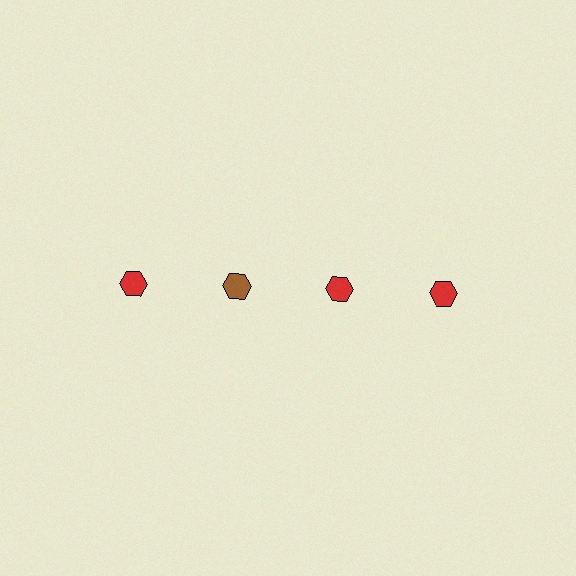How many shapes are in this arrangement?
There are 4 shapes arranged in a grid pattern.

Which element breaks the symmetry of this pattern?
The brown hexagon in the top row, second from left column breaks the symmetry. All other shapes are red hexagons.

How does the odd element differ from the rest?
It has a different color: brown instead of red.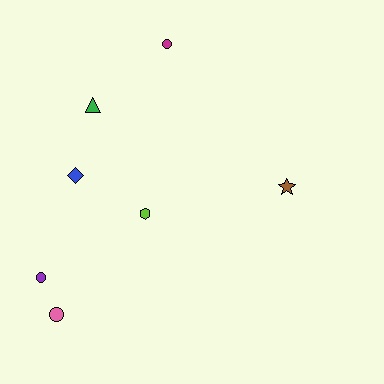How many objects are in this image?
There are 7 objects.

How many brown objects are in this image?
There is 1 brown object.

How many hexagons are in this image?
There is 1 hexagon.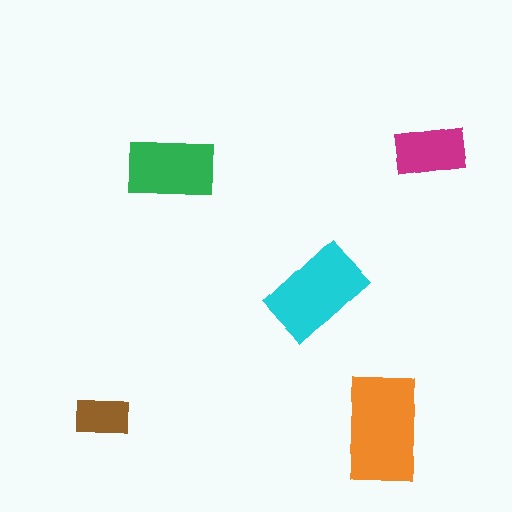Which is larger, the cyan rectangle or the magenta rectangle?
The cyan one.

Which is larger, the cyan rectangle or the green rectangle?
The cyan one.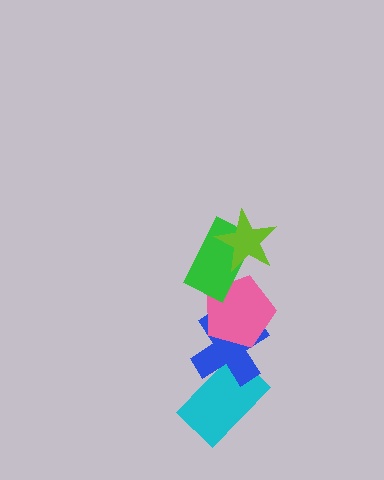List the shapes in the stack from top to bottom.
From top to bottom: the lime star, the green rectangle, the pink pentagon, the blue cross, the cyan rectangle.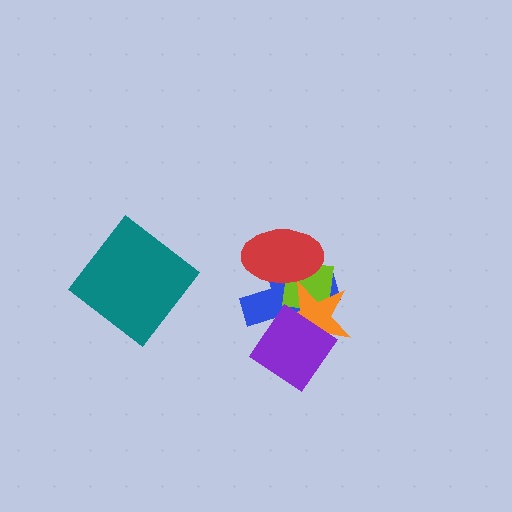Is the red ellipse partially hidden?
Yes, it is partially covered by another shape.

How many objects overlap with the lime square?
3 objects overlap with the lime square.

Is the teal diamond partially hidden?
No, no other shape covers it.